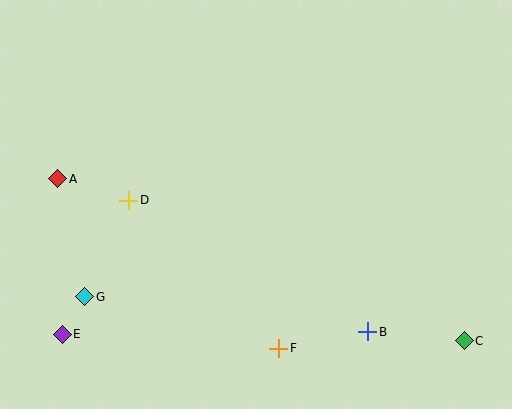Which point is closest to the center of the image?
Point D at (129, 200) is closest to the center.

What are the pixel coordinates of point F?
Point F is at (279, 348).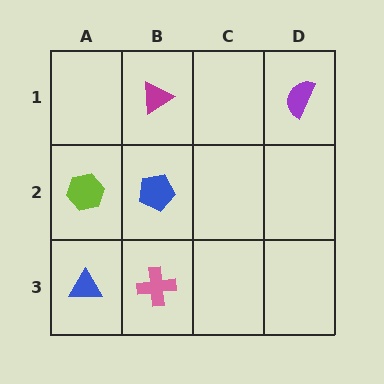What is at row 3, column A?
A blue triangle.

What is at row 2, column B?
A blue pentagon.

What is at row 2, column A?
A lime hexagon.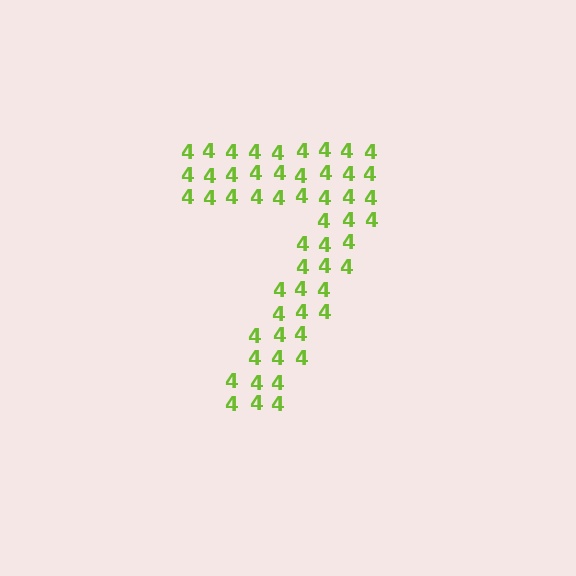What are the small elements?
The small elements are digit 4's.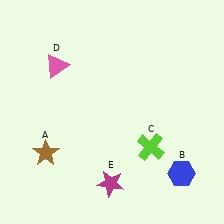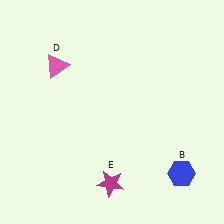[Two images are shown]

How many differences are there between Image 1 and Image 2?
There are 2 differences between the two images.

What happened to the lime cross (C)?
The lime cross (C) was removed in Image 2. It was in the bottom-right area of Image 1.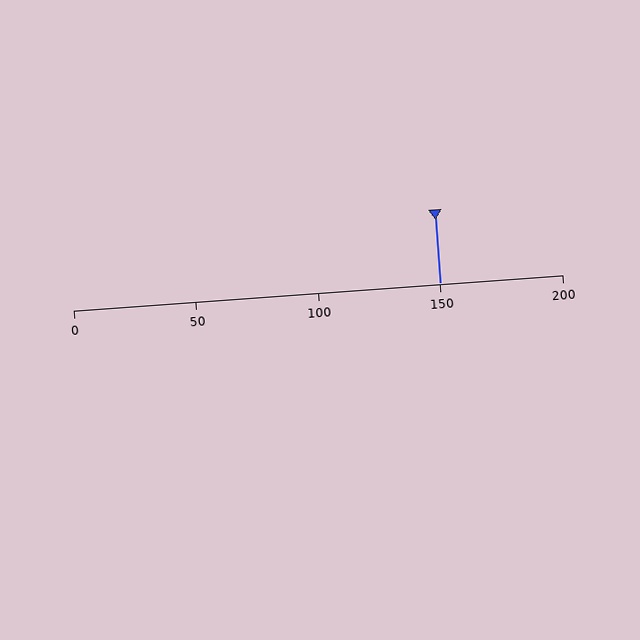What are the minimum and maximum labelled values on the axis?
The axis runs from 0 to 200.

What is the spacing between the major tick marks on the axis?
The major ticks are spaced 50 apart.